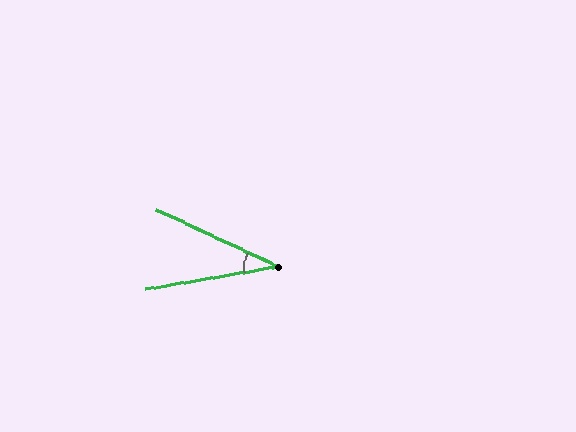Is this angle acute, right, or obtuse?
It is acute.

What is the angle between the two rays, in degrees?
Approximately 34 degrees.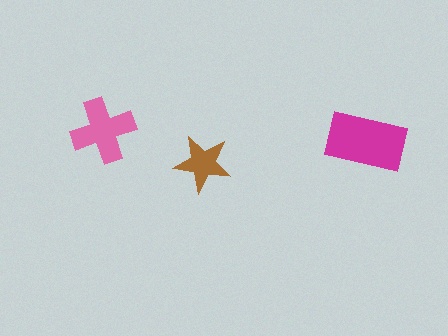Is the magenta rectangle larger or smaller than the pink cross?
Larger.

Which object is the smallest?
The brown star.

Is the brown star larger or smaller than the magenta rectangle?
Smaller.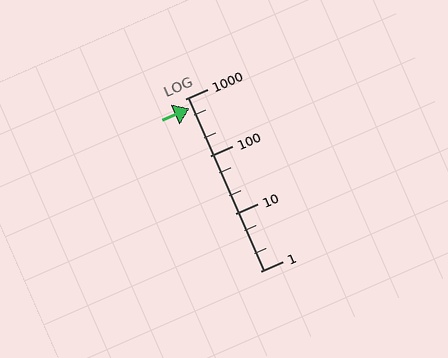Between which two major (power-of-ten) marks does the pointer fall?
The pointer is between 100 and 1000.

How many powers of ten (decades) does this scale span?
The scale spans 3 decades, from 1 to 1000.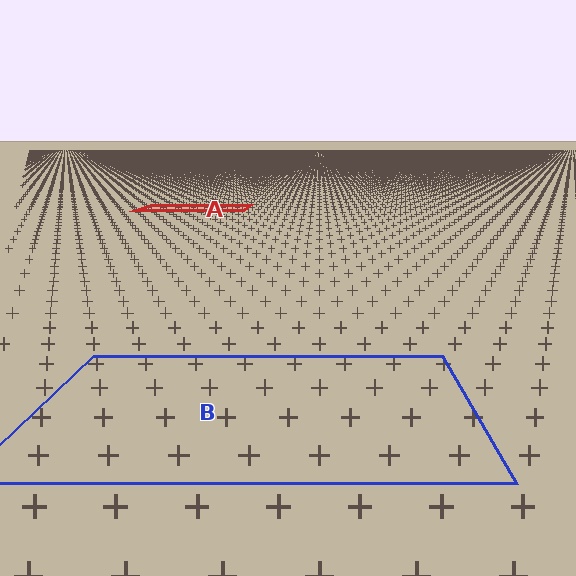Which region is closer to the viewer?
Region B is closer. The texture elements there are larger and more spread out.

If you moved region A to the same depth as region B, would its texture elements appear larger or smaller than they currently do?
They would appear larger. At a closer depth, the same texture elements are projected at a bigger on-screen size.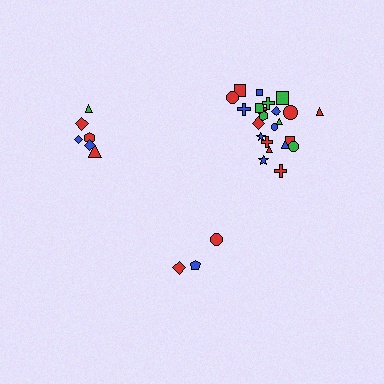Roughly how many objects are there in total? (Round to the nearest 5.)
Roughly 35 objects in total.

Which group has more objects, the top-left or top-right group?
The top-right group.